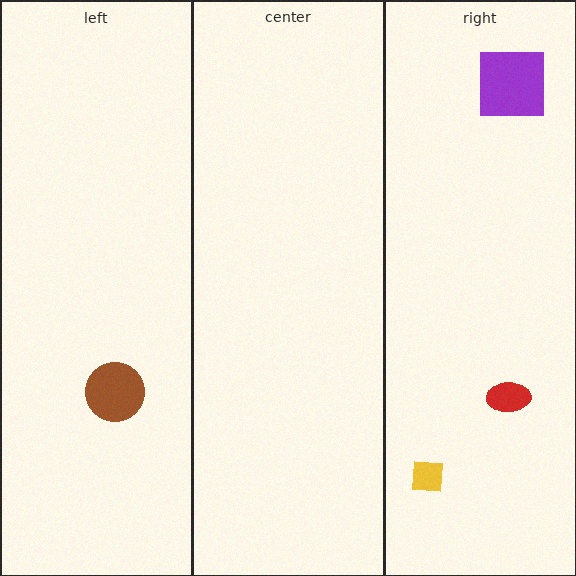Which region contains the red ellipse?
The right region.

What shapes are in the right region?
The yellow square, the red ellipse, the purple square.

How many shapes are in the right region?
3.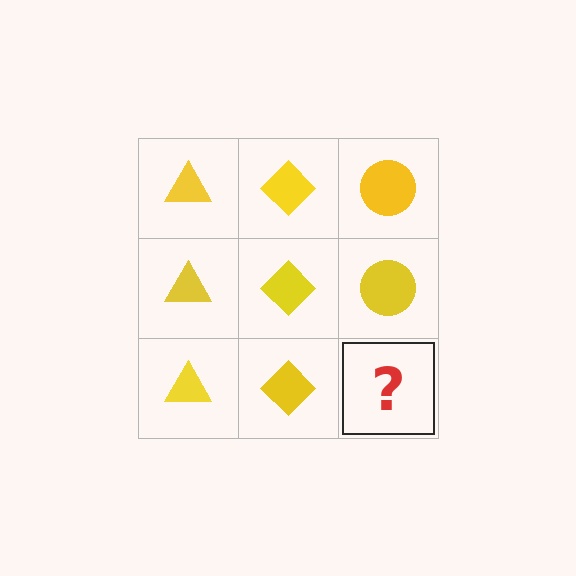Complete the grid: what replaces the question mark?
The question mark should be replaced with a yellow circle.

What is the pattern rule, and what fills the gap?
The rule is that each column has a consistent shape. The gap should be filled with a yellow circle.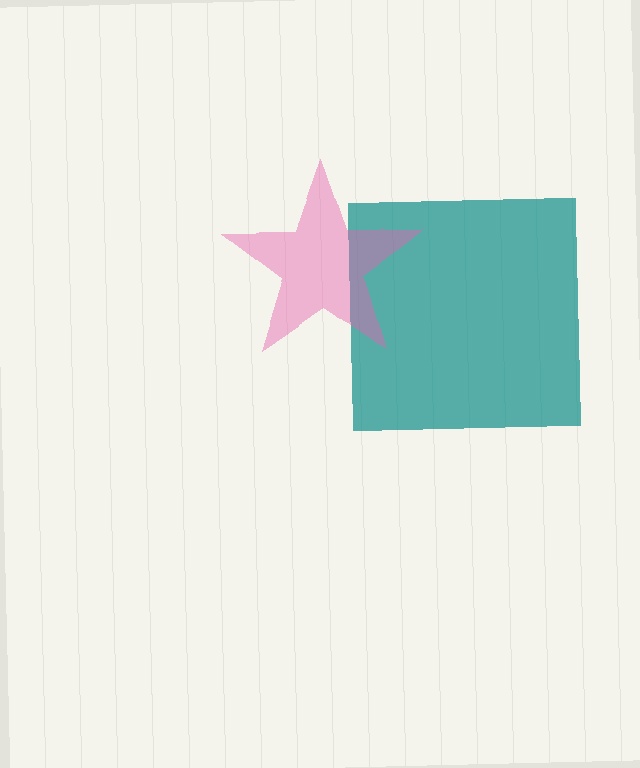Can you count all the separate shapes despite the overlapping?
Yes, there are 2 separate shapes.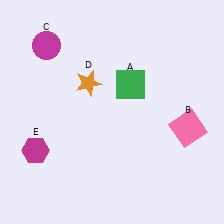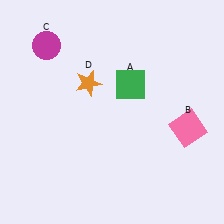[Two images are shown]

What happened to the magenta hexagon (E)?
The magenta hexagon (E) was removed in Image 2. It was in the bottom-left area of Image 1.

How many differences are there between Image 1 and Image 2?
There is 1 difference between the two images.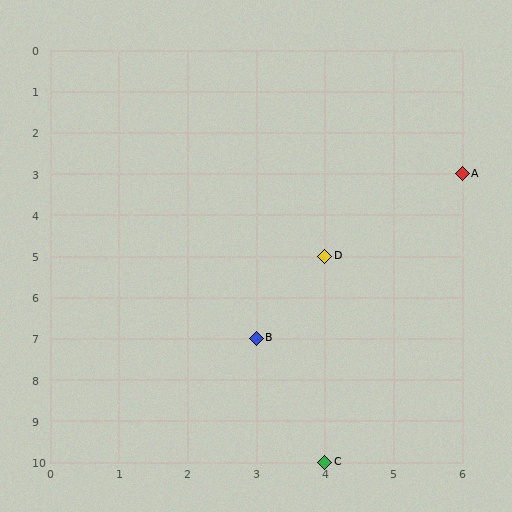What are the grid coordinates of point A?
Point A is at grid coordinates (6, 3).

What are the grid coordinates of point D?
Point D is at grid coordinates (4, 5).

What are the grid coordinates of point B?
Point B is at grid coordinates (3, 7).